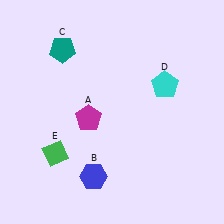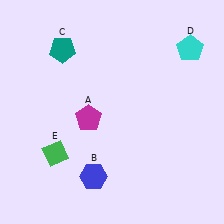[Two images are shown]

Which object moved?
The cyan pentagon (D) moved up.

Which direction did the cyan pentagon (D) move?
The cyan pentagon (D) moved up.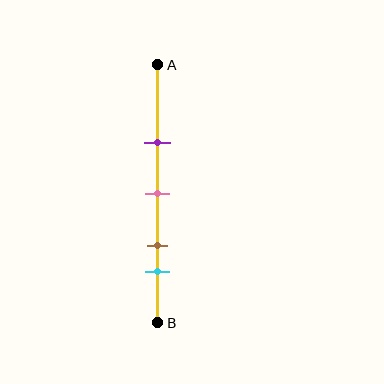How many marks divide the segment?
There are 4 marks dividing the segment.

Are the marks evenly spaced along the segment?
No, the marks are not evenly spaced.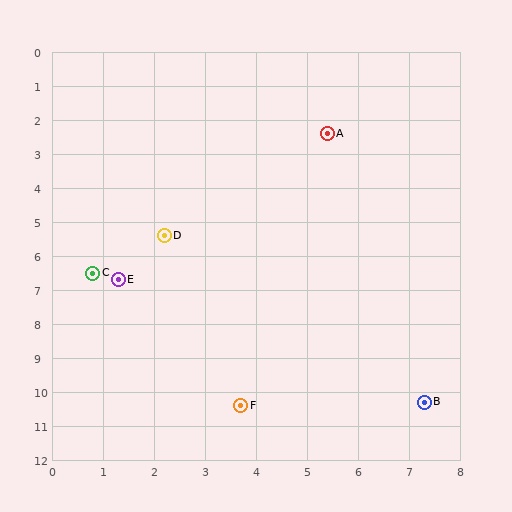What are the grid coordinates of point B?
Point B is at approximately (7.3, 10.3).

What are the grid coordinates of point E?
Point E is at approximately (1.3, 6.7).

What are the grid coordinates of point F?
Point F is at approximately (3.7, 10.4).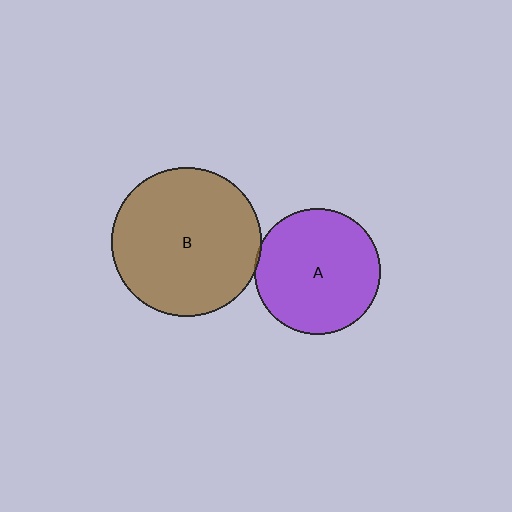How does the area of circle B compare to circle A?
Approximately 1.4 times.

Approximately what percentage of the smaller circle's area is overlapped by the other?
Approximately 5%.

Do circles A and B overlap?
Yes.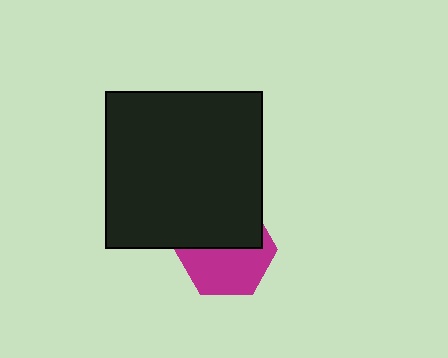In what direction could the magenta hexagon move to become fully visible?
The magenta hexagon could move down. That would shift it out from behind the black square entirely.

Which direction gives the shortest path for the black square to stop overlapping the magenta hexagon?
Moving up gives the shortest separation.